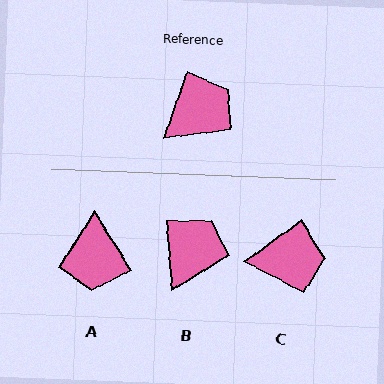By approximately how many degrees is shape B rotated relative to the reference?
Approximately 24 degrees counter-clockwise.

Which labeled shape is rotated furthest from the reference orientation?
A, about 129 degrees away.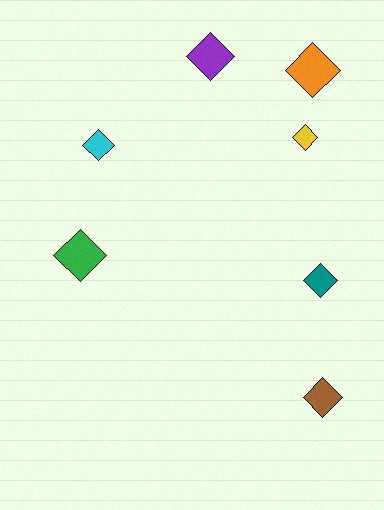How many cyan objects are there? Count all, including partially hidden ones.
There is 1 cyan object.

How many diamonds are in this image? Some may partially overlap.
There are 7 diamonds.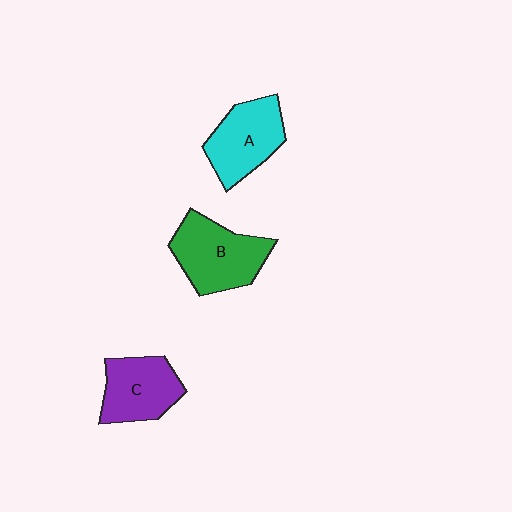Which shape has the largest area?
Shape B (green).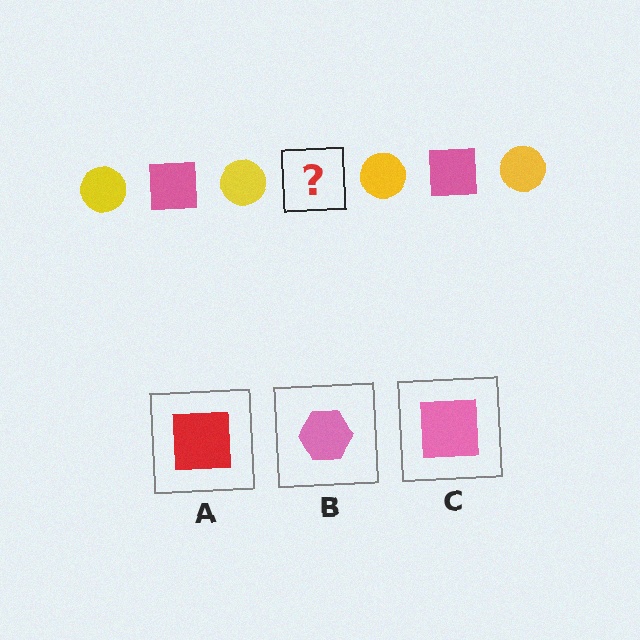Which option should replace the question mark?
Option C.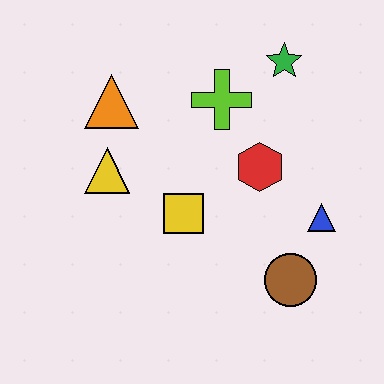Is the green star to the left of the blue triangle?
Yes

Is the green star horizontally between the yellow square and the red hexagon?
No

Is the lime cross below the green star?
Yes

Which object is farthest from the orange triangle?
The brown circle is farthest from the orange triangle.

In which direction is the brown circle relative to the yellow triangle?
The brown circle is to the right of the yellow triangle.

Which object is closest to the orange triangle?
The yellow triangle is closest to the orange triangle.